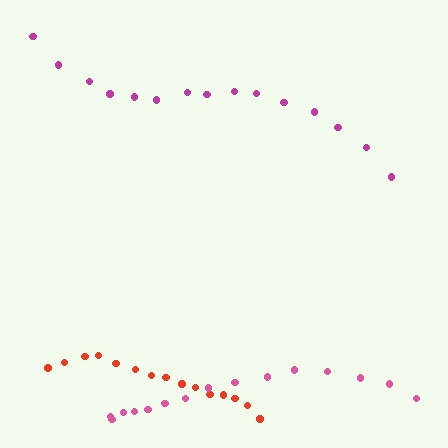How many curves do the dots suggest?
There are 3 distinct paths.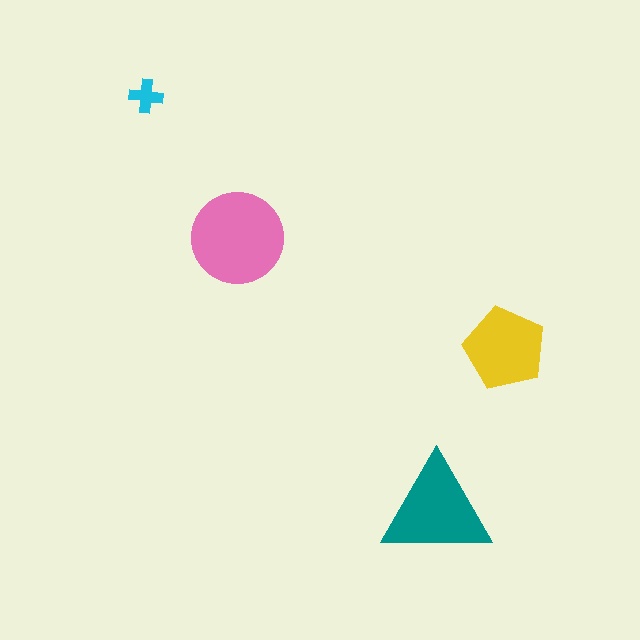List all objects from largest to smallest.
The pink circle, the teal triangle, the yellow pentagon, the cyan cross.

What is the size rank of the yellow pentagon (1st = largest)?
3rd.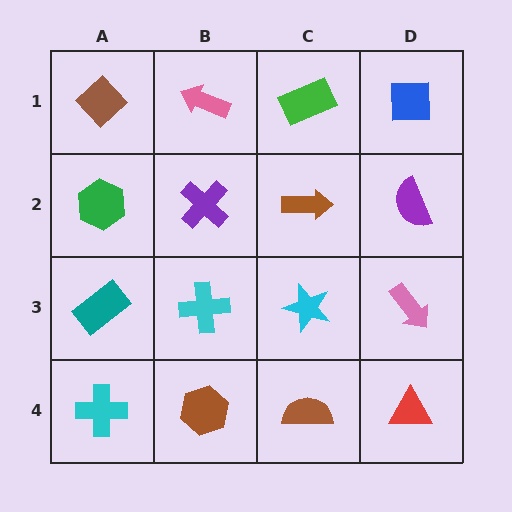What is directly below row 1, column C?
A brown arrow.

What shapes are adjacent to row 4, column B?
A cyan cross (row 3, column B), a cyan cross (row 4, column A), a brown semicircle (row 4, column C).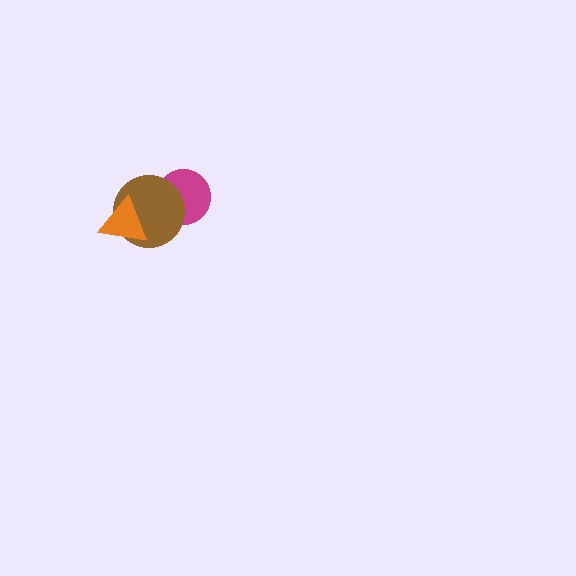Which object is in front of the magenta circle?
The brown circle is in front of the magenta circle.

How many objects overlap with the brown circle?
2 objects overlap with the brown circle.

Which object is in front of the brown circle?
The orange triangle is in front of the brown circle.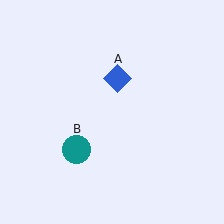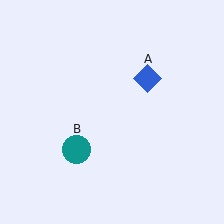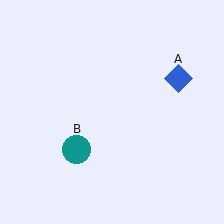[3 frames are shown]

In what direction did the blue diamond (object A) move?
The blue diamond (object A) moved right.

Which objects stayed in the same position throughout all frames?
Teal circle (object B) remained stationary.